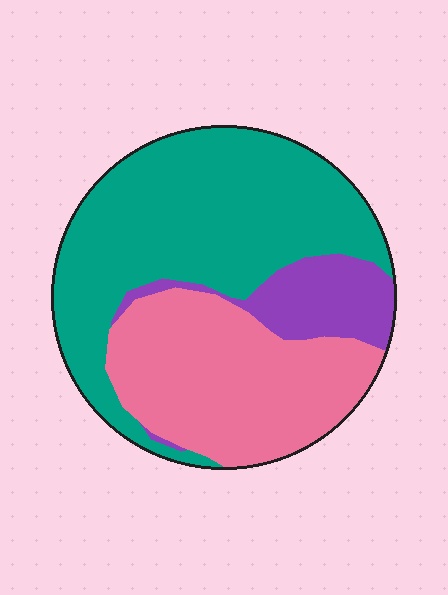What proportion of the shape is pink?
Pink takes up between a quarter and a half of the shape.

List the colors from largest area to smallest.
From largest to smallest: teal, pink, purple.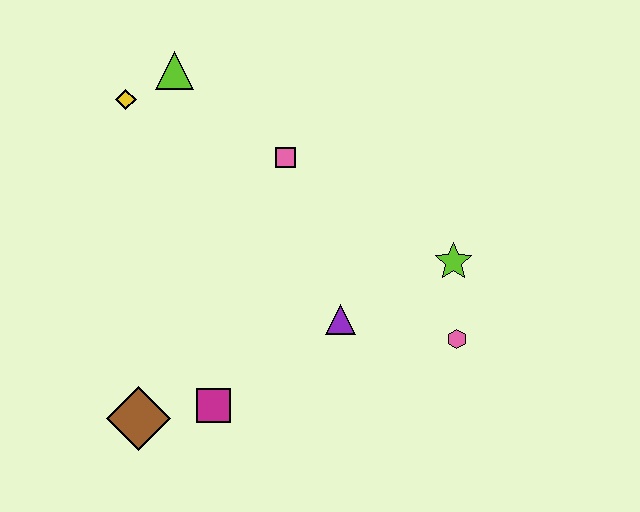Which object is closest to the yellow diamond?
The lime triangle is closest to the yellow diamond.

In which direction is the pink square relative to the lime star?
The pink square is to the left of the lime star.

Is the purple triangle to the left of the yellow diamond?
No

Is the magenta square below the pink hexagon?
Yes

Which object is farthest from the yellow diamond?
The pink hexagon is farthest from the yellow diamond.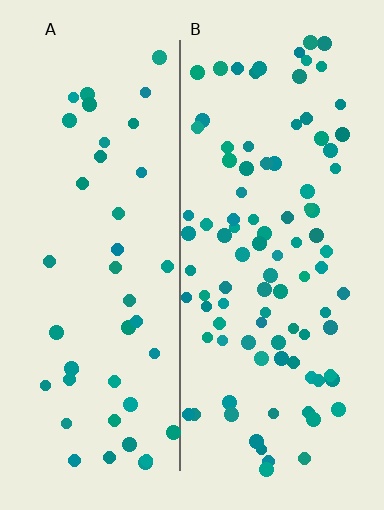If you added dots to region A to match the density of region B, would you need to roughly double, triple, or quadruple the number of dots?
Approximately double.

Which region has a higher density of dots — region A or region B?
B (the right).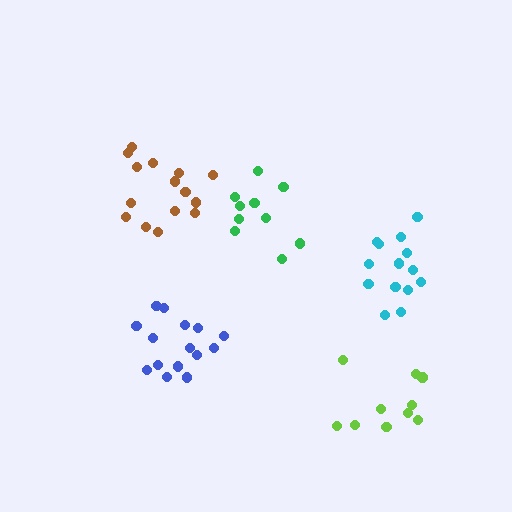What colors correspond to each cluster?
The clusters are colored: blue, cyan, brown, green, lime.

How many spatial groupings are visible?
There are 5 spatial groupings.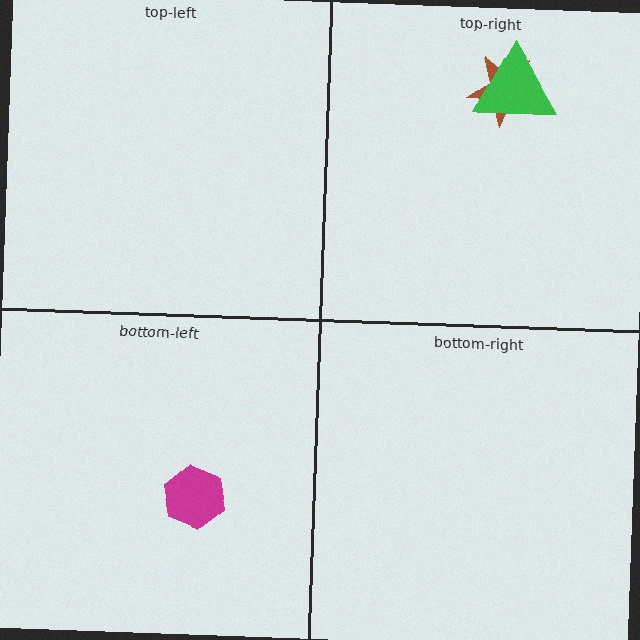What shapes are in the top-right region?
The brown star, the green triangle.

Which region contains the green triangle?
The top-right region.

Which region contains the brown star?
The top-right region.